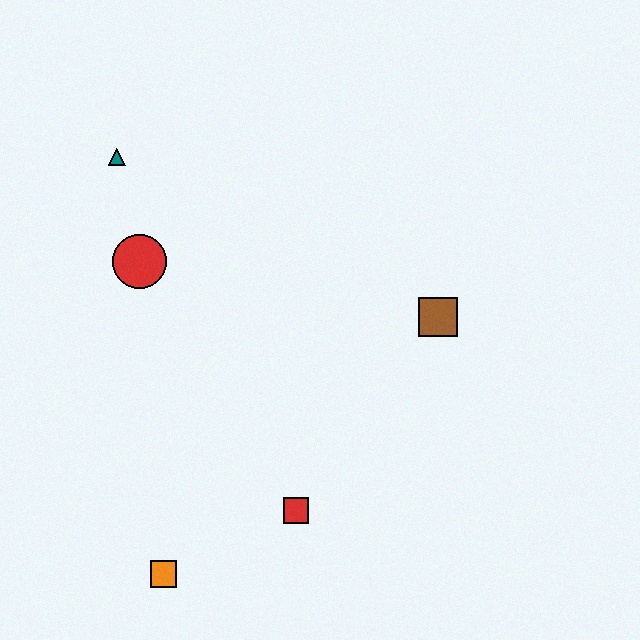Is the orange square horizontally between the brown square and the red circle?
Yes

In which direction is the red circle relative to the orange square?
The red circle is above the orange square.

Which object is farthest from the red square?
The teal triangle is farthest from the red square.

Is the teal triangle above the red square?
Yes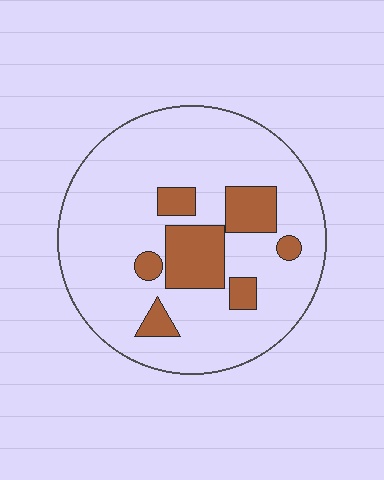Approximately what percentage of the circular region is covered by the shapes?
Approximately 20%.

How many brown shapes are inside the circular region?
7.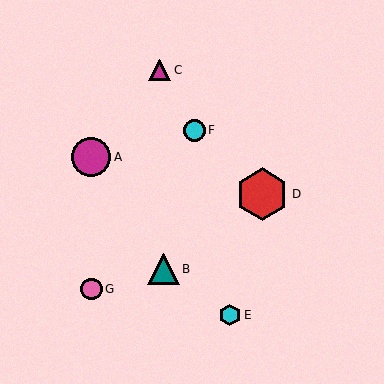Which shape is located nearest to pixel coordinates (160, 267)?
The teal triangle (labeled B) at (163, 269) is nearest to that location.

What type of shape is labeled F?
Shape F is a cyan circle.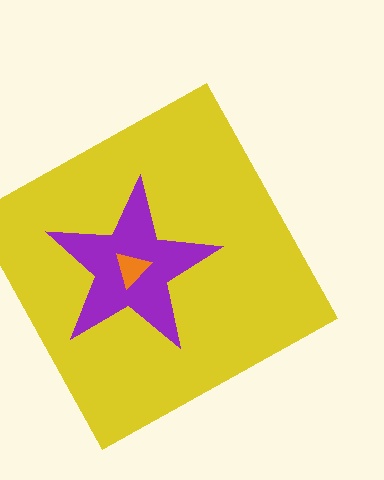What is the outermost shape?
The yellow square.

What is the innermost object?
The orange triangle.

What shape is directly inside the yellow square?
The purple star.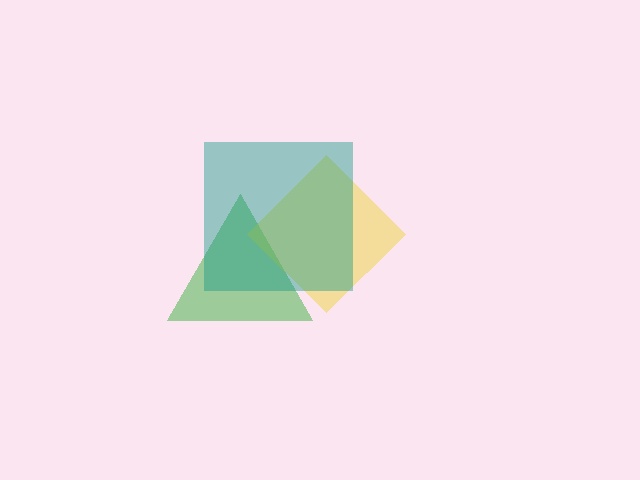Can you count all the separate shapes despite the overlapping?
Yes, there are 3 separate shapes.